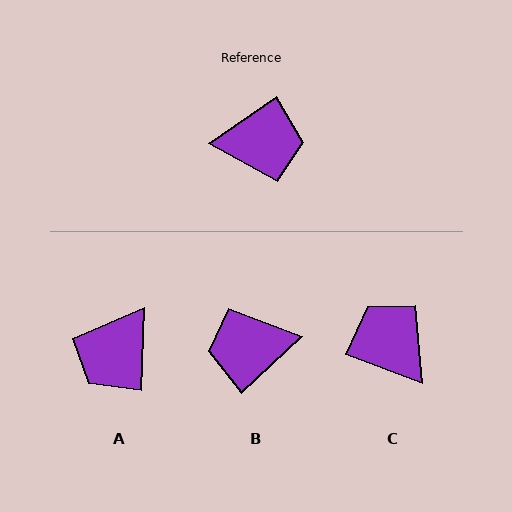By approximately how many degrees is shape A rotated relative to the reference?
Approximately 128 degrees clockwise.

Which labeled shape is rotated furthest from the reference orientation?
B, about 172 degrees away.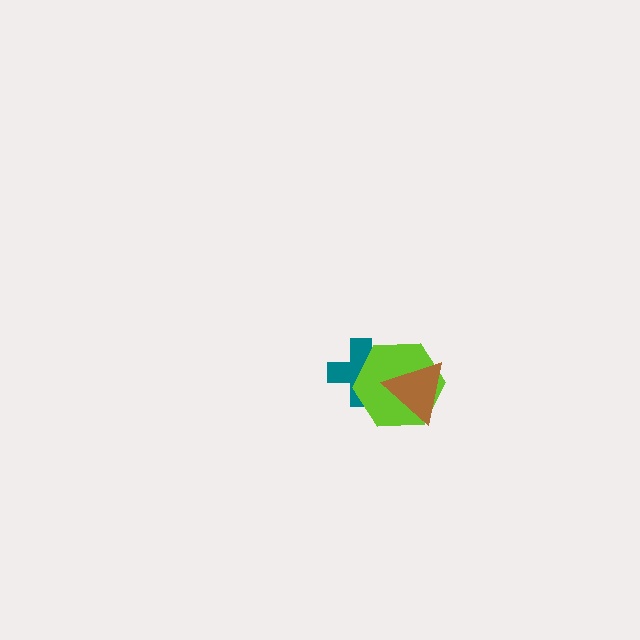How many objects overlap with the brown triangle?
2 objects overlap with the brown triangle.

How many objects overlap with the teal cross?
2 objects overlap with the teal cross.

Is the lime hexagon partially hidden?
Yes, it is partially covered by another shape.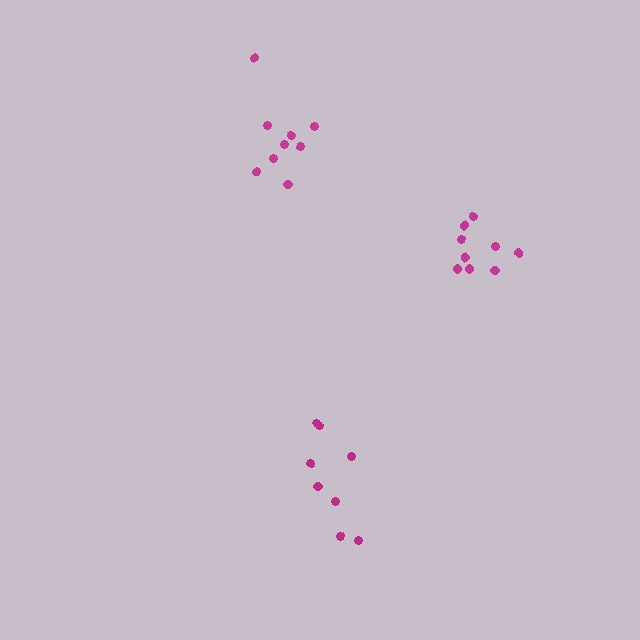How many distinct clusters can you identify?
There are 3 distinct clusters.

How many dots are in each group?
Group 1: 9 dots, Group 2: 8 dots, Group 3: 9 dots (26 total).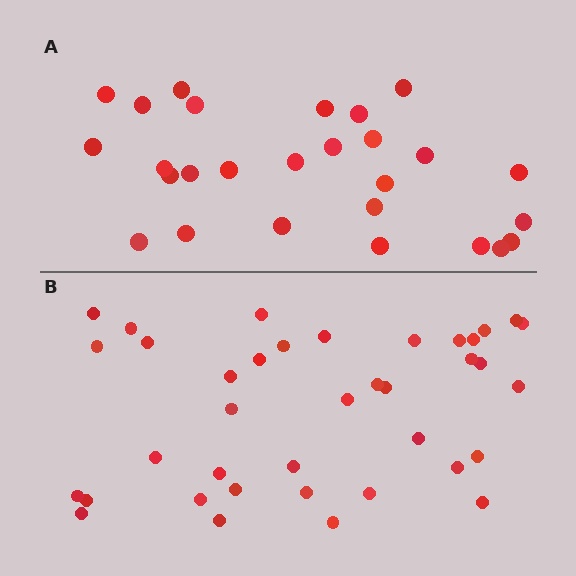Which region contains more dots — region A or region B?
Region B (the bottom region) has more dots.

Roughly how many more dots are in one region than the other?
Region B has roughly 12 or so more dots than region A.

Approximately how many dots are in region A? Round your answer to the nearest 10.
About 30 dots. (The exact count is 27, which rounds to 30.)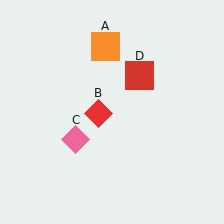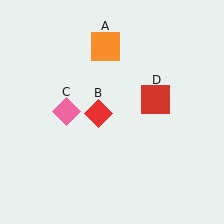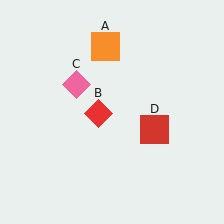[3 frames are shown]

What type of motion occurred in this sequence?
The pink diamond (object C), red square (object D) rotated clockwise around the center of the scene.